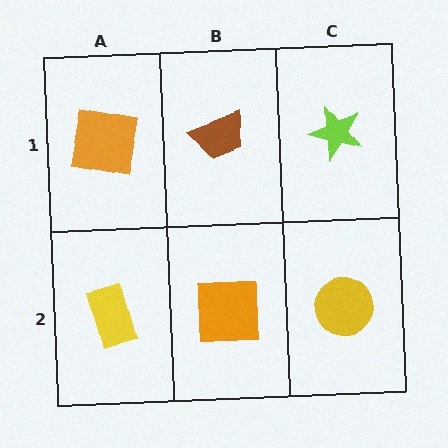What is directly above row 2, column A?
An orange square.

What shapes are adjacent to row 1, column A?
A yellow rectangle (row 2, column A), a brown trapezoid (row 1, column B).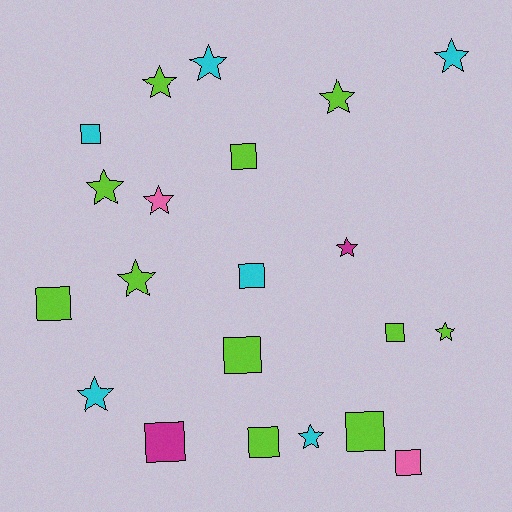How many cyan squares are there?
There are 2 cyan squares.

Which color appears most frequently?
Lime, with 11 objects.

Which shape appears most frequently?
Star, with 11 objects.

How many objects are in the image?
There are 21 objects.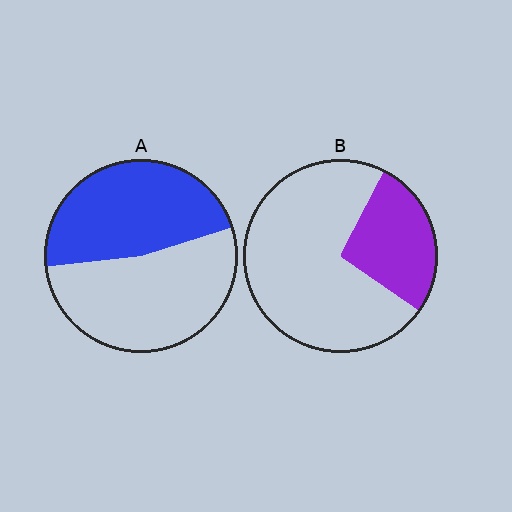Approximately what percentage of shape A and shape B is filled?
A is approximately 45% and B is approximately 25%.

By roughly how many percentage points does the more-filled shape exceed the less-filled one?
By roughly 20 percentage points (A over B).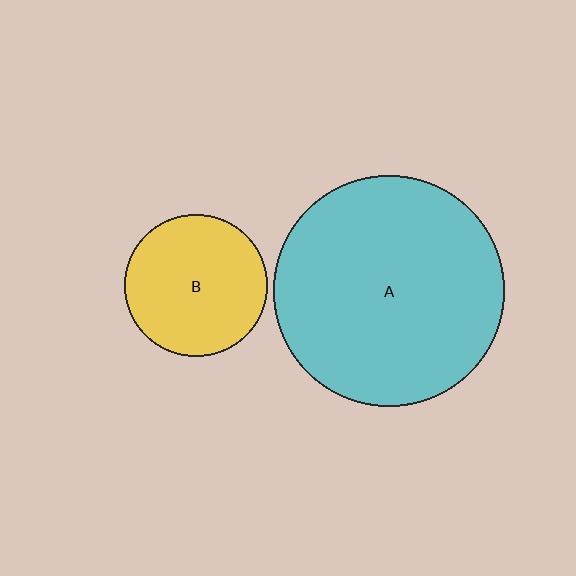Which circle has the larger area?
Circle A (cyan).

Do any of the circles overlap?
No, none of the circles overlap.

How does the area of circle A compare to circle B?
Approximately 2.6 times.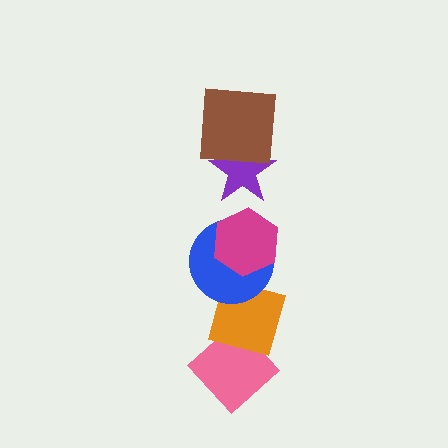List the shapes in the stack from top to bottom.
From top to bottom: the brown square, the purple star, the magenta hexagon, the blue circle, the orange diamond, the pink diamond.